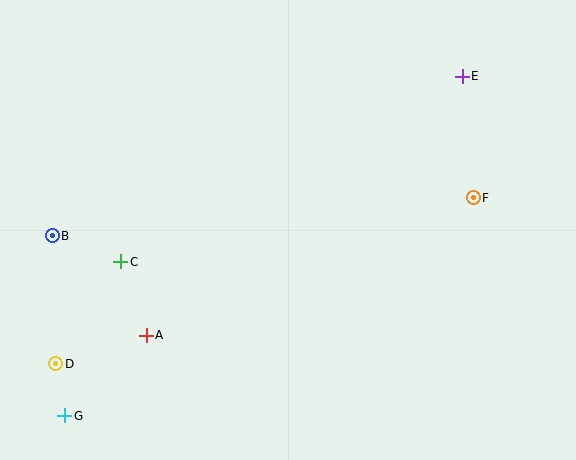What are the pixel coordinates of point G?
Point G is at (65, 416).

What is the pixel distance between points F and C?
The distance between F and C is 358 pixels.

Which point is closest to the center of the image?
Point C at (121, 262) is closest to the center.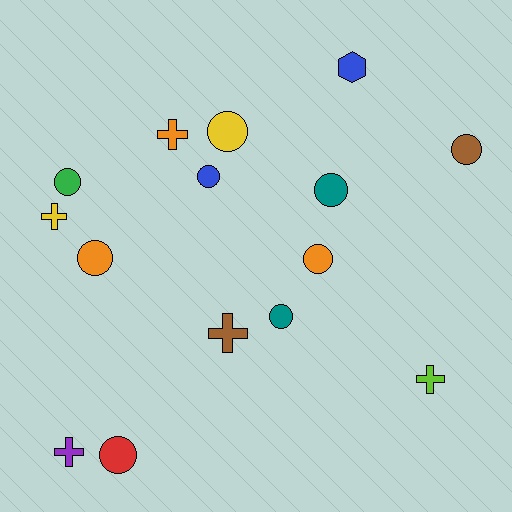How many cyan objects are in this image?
There are no cyan objects.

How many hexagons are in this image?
There is 1 hexagon.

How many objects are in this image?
There are 15 objects.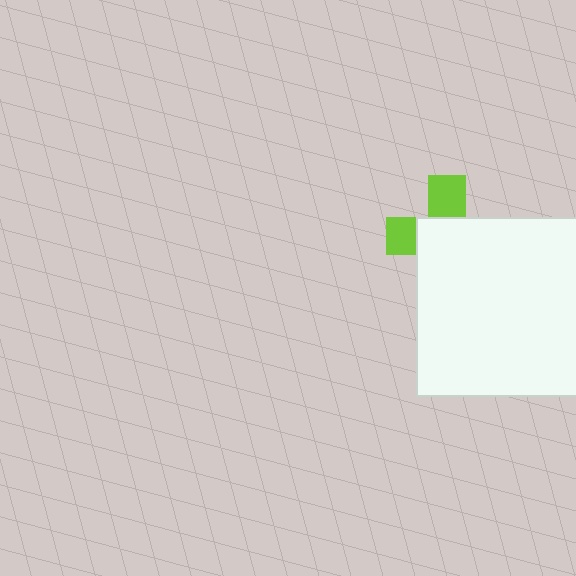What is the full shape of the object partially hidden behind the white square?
The partially hidden object is a lime cross.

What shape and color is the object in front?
The object in front is a white square.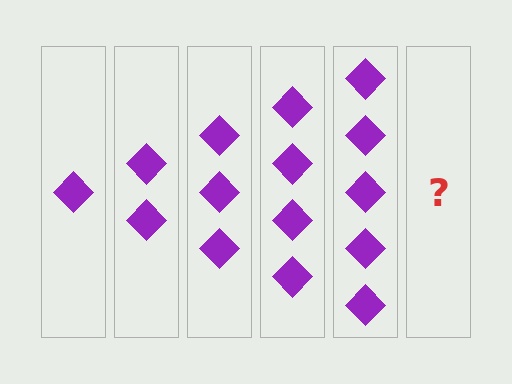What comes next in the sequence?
The next element should be 6 diamonds.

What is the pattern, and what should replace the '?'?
The pattern is that each step adds one more diamond. The '?' should be 6 diamonds.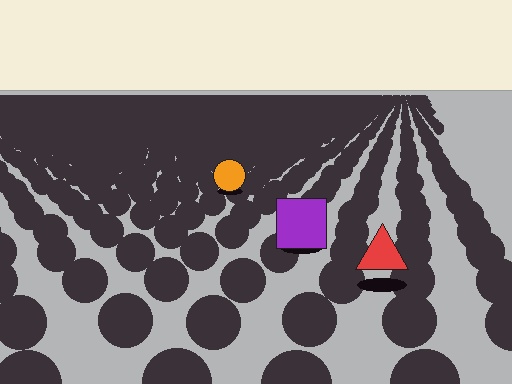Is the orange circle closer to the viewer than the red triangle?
No. The red triangle is closer — you can tell from the texture gradient: the ground texture is coarser near it.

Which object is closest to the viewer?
The red triangle is closest. The texture marks near it are larger and more spread out.